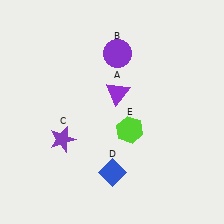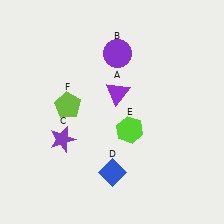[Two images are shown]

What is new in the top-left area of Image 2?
A lime pentagon (F) was added in the top-left area of Image 2.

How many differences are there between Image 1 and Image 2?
There is 1 difference between the two images.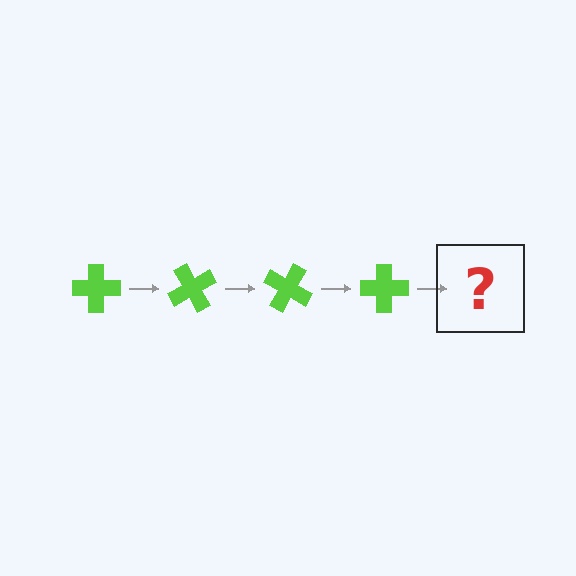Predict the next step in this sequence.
The next step is a lime cross rotated 240 degrees.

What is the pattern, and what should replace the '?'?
The pattern is that the cross rotates 60 degrees each step. The '?' should be a lime cross rotated 240 degrees.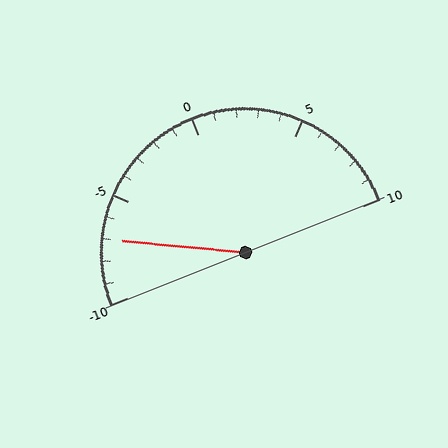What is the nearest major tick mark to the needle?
The nearest major tick mark is -5.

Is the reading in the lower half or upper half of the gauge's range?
The reading is in the lower half of the range (-10 to 10).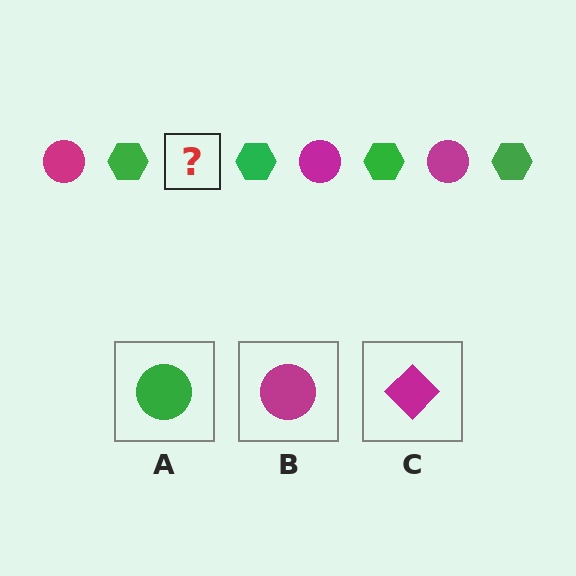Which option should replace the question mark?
Option B.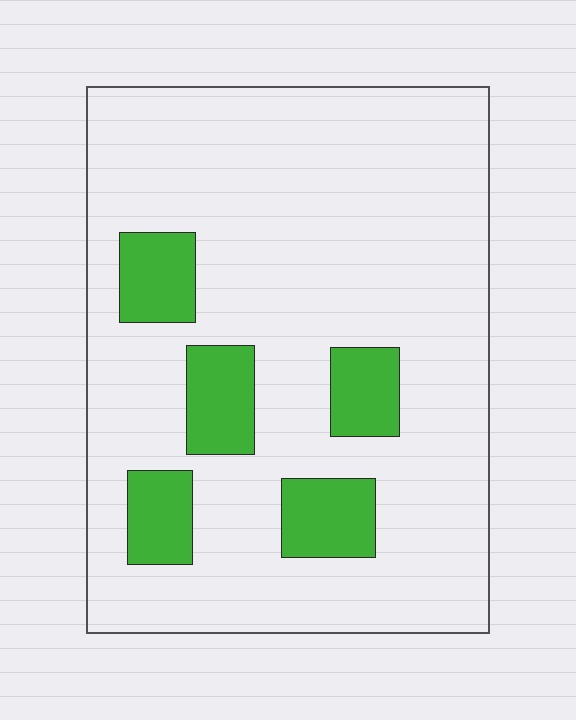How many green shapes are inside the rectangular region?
5.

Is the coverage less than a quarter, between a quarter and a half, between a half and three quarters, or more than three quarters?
Less than a quarter.